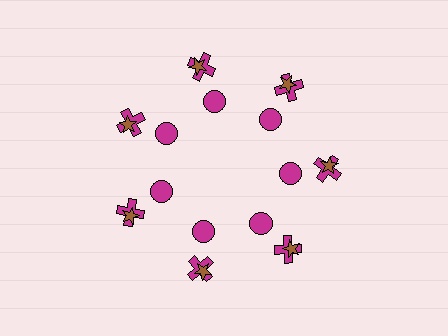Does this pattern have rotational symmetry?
Yes, this pattern has 7-fold rotational symmetry. It looks the same after rotating 51 degrees around the center.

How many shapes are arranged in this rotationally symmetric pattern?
There are 21 shapes, arranged in 7 groups of 3.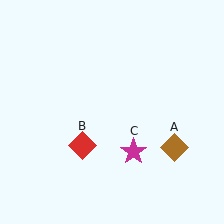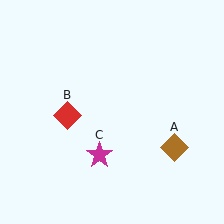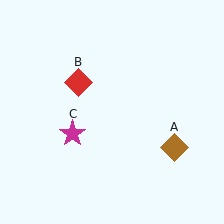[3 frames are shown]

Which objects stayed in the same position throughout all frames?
Brown diamond (object A) remained stationary.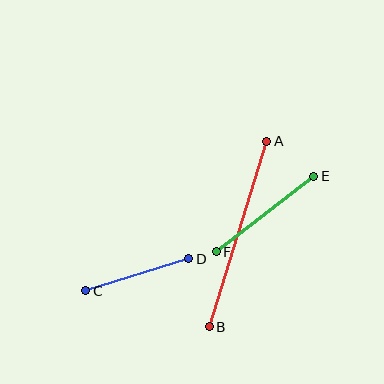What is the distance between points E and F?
The distance is approximately 123 pixels.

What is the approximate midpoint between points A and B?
The midpoint is at approximately (238, 234) pixels.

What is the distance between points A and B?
The distance is approximately 194 pixels.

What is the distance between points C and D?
The distance is approximately 108 pixels.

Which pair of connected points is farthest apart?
Points A and B are farthest apart.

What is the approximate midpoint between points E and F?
The midpoint is at approximately (265, 214) pixels.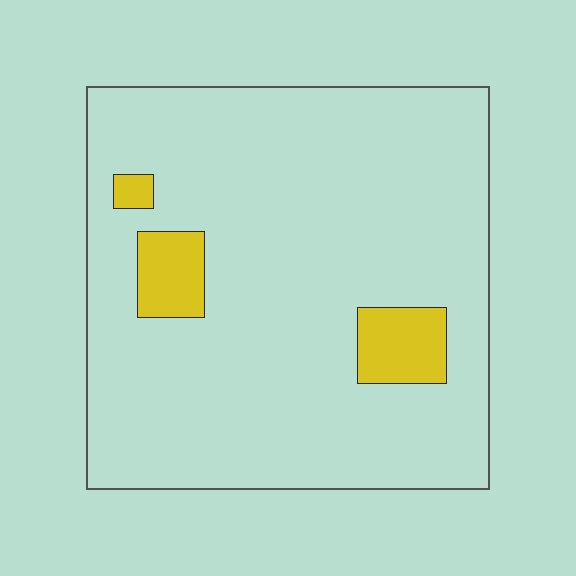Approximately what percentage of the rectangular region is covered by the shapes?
Approximately 10%.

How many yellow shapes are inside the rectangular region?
3.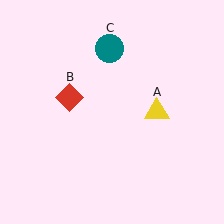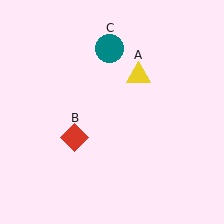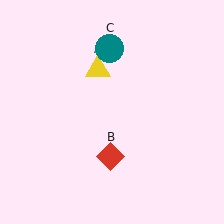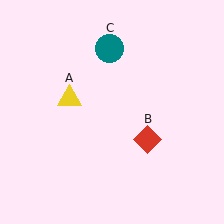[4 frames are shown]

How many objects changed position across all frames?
2 objects changed position: yellow triangle (object A), red diamond (object B).